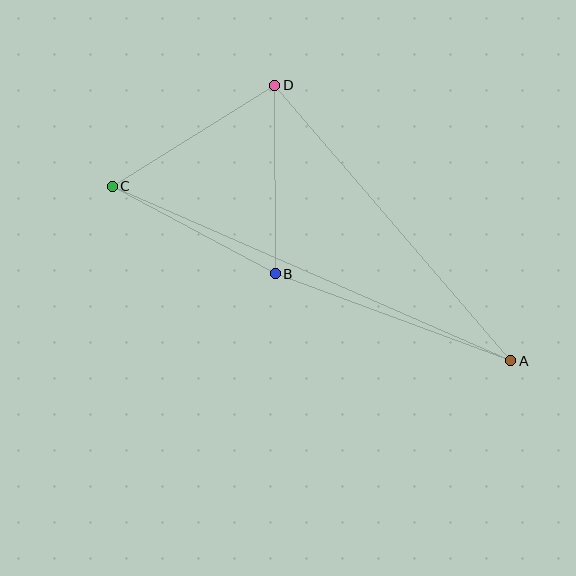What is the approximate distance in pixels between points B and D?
The distance between B and D is approximately 189 pixels.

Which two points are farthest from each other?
Points A and C are farthest from each other.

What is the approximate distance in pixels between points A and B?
The distance between A and B is approximately 251 pixels.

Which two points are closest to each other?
Points B and C are closest to each other.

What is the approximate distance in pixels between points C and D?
The distance between C and D is approximately 191 pixels.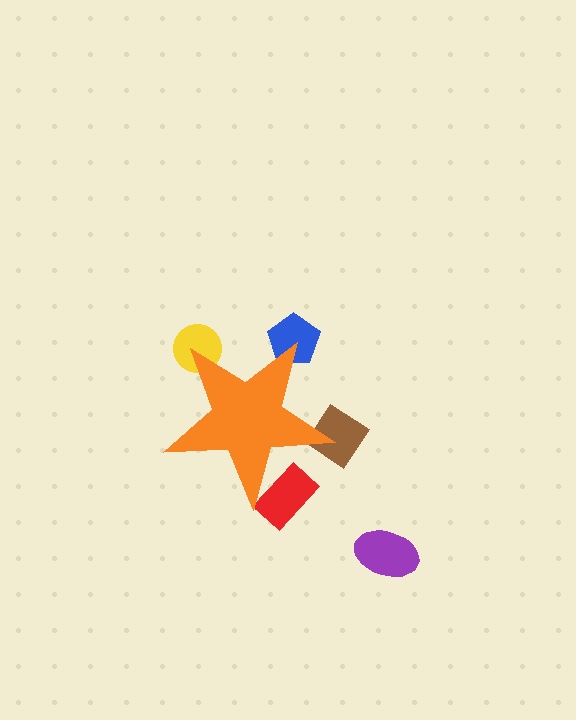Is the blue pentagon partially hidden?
Yes, the blue pentagon is partially hidden behind the orange star.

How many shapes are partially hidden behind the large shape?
4 shapes are partially hidden.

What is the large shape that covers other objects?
An orange star.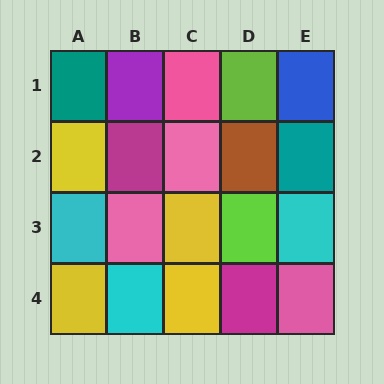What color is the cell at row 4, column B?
Cyan.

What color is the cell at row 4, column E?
Pink.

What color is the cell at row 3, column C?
Yellow.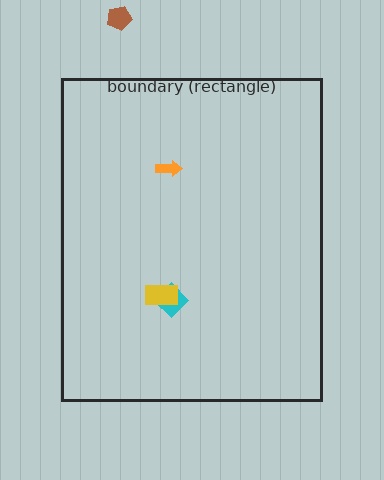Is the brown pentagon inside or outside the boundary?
Outside.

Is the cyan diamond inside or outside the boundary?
Inside.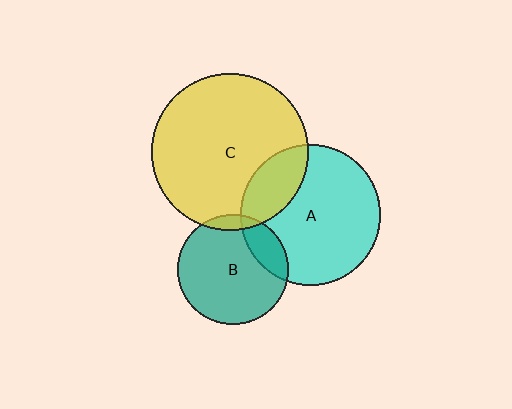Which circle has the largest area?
Circle C (yellow).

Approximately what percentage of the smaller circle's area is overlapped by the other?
Approximately 20%.